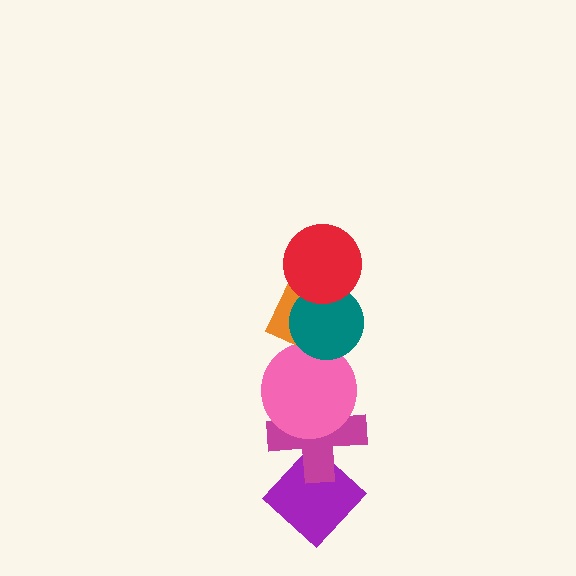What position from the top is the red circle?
The red circle is 1st from the top.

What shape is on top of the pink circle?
The orange diamond is on top of the pink circle.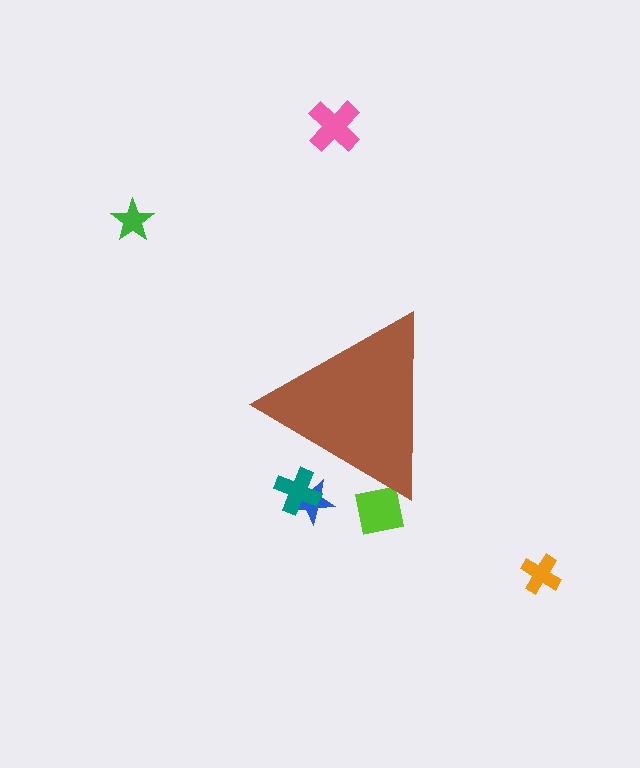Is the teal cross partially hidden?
Yes, the teal cross is partially hidden behind the brown triangle.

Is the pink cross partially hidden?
No, the pink cross is fully visible.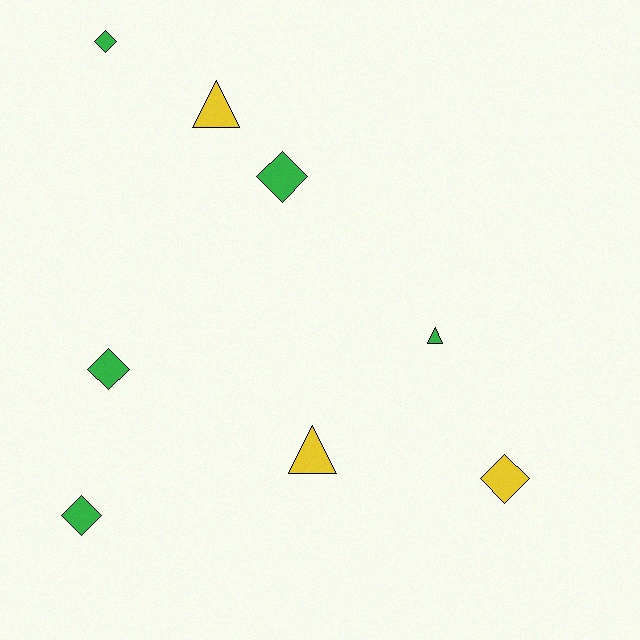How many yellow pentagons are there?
There are no yellow pentagons.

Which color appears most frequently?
Green, with 5 objects.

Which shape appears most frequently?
Diamond, with 5 objects.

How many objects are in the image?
There are 8 objects.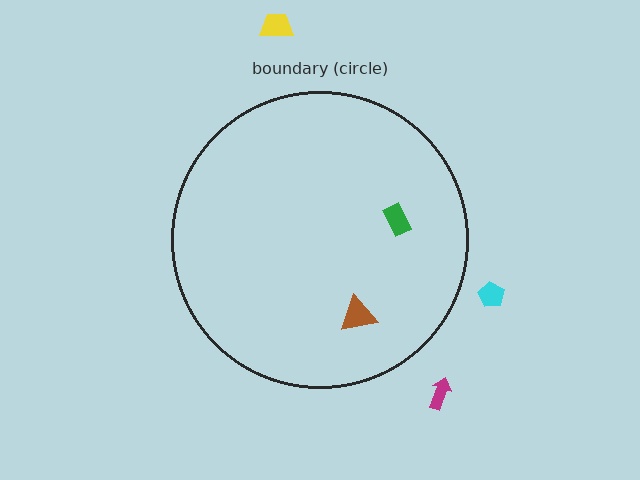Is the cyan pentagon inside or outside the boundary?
Outside.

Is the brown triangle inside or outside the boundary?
Inside.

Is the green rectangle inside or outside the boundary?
Inside.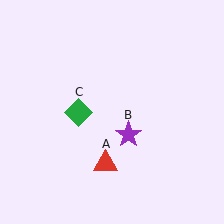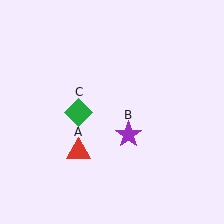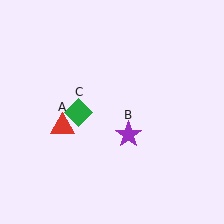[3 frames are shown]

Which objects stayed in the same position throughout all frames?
Purple star (object B) and green diamond (object C) remained stationary.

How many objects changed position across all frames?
1 object changed position: red triangle (object A).